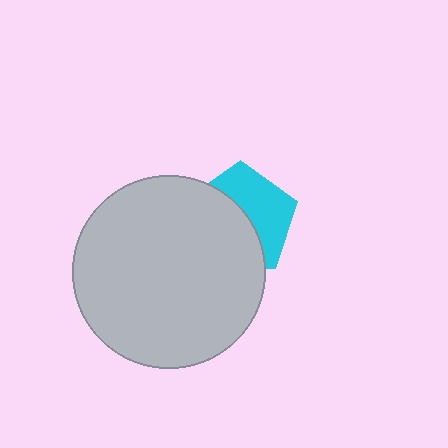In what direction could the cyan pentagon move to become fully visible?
The cyan pentagon could move toward the upper-right. That would shift it out from behind the light gray circle entirely.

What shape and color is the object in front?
The object in front is a light gray circle.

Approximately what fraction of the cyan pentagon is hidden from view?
Roughly 55% of the cyan pentagon is hidden behind the light gray circle.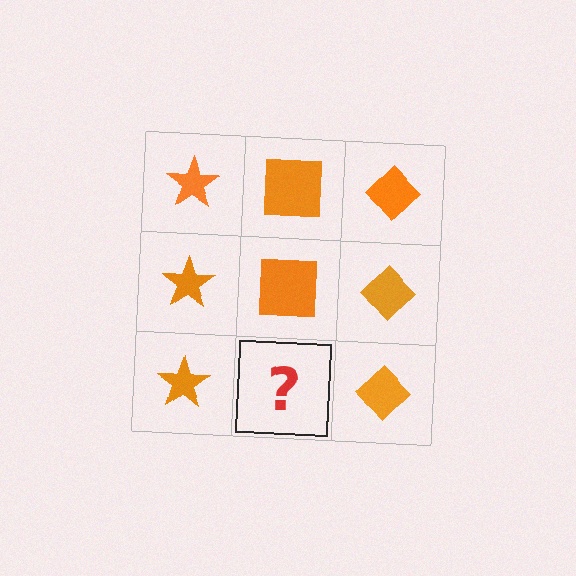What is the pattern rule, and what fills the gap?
The rule is that each column has a consistent shape. The gap should be filled with an orange square.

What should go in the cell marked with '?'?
The missing cell should contain an orange square.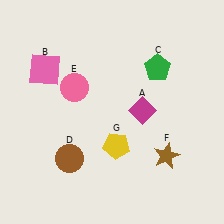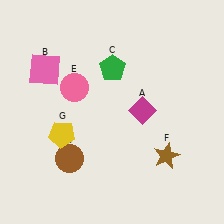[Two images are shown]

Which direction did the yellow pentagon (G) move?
The yellow pentagon (G) moved left.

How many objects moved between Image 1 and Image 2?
2 objects moved between the two images.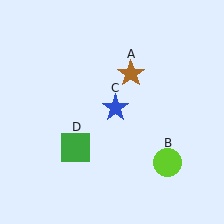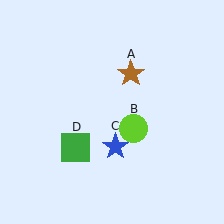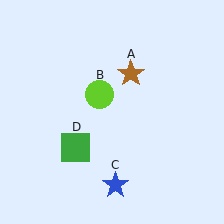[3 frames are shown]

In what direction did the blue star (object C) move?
The blue star (object C) moved down.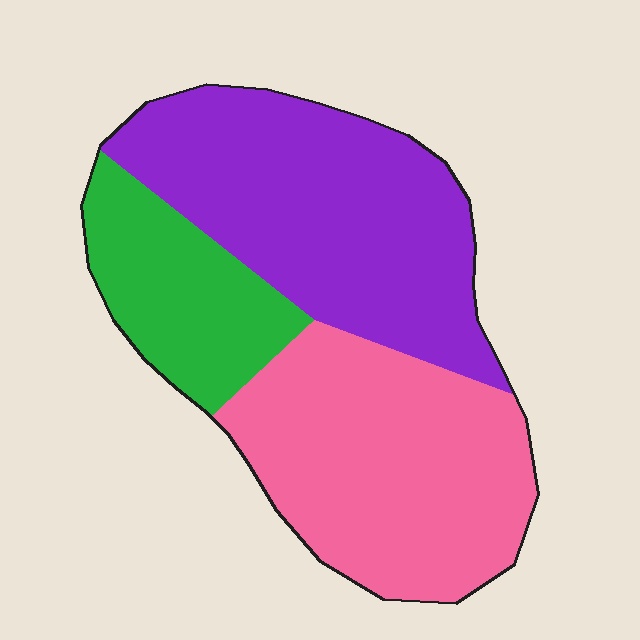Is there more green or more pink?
Pink.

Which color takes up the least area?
Green, at roughly 20%.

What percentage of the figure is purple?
Purple takes up about two fifths (2/5) of the figure.